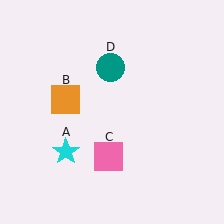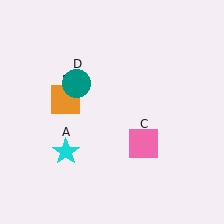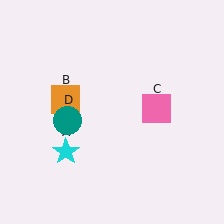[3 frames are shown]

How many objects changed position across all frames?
2 objects changed position: pink square (object C), teal circle (object D).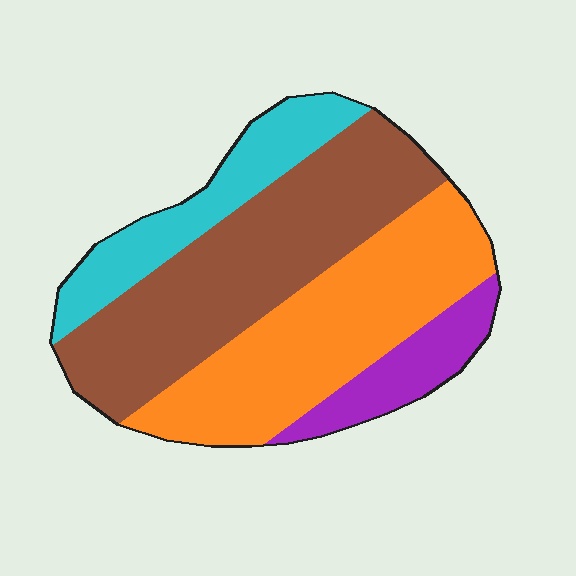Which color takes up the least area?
Purple, at roughly 10%.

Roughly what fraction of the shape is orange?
Orange takes up about one third (1/3) of the shape.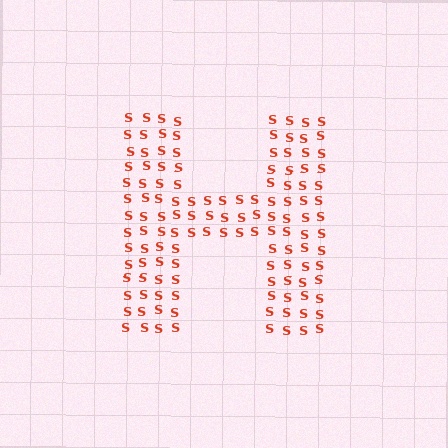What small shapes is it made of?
It is made of small letter S's.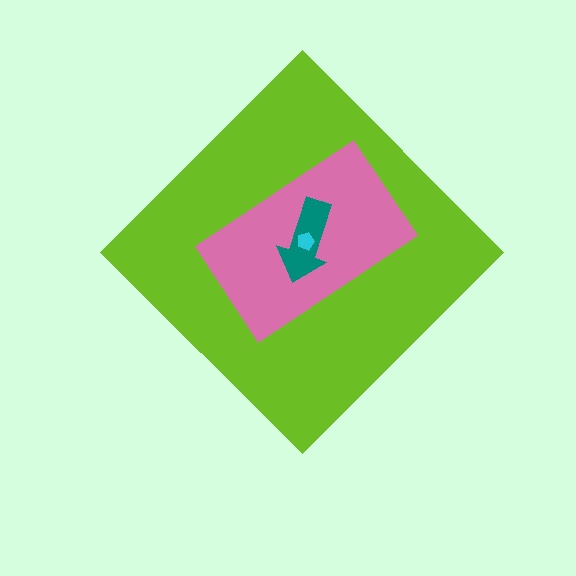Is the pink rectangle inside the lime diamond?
Yes.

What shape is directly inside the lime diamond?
The pink rectangle.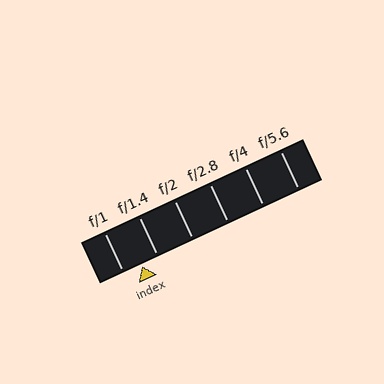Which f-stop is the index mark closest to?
The index mark is closest to f/1.4.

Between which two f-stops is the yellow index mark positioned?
The index mark is between f/1 and f/1.4.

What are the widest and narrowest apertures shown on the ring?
The widest aperture shown is f/1 and the narrowest is f/5.6.